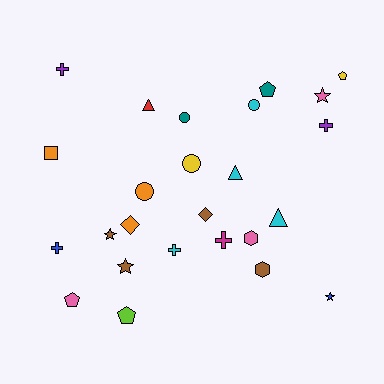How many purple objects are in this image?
There are 2 purple objects.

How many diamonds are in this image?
There are 2 diamonds.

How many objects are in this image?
There are 25 objects.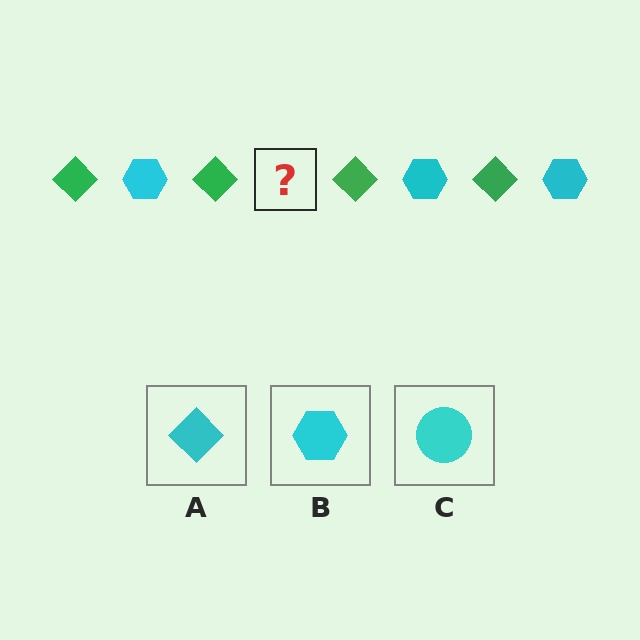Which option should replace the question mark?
Option B.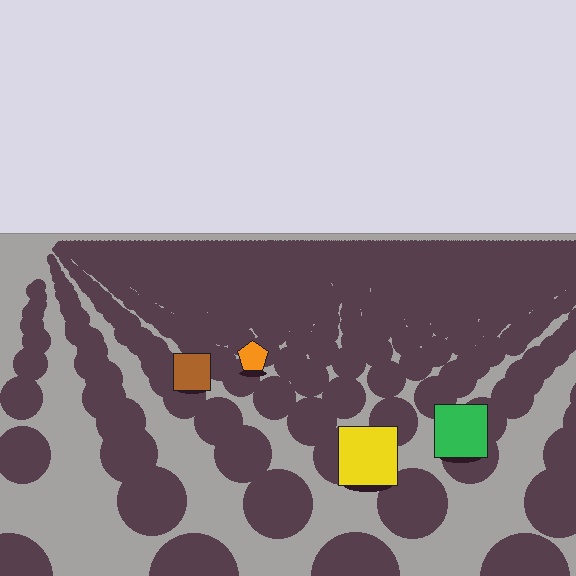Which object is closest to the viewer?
The yellow square is closest. The texture marks near it are larger and more spread out.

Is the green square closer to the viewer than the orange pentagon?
Yes. The green square is closer — you can tell from the texture gradient: the ground texture is coarser near it.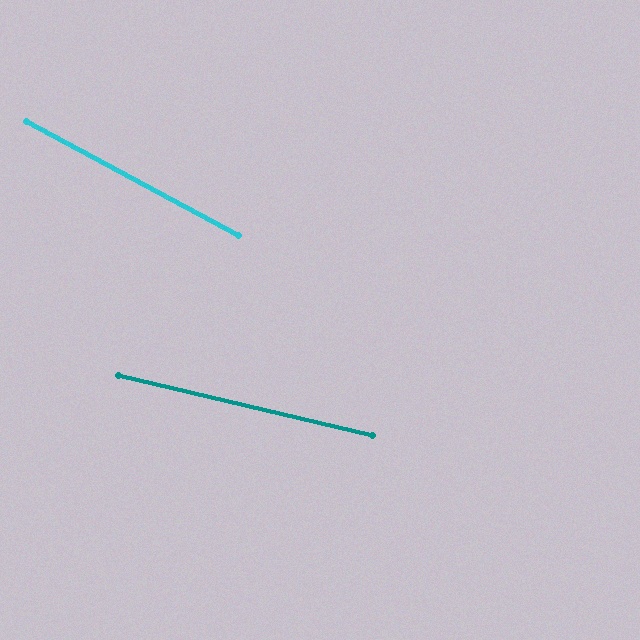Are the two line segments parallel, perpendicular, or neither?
Neither parallel nor perpendicular — they differ by about 15°.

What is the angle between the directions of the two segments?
Approximately 15 degrees.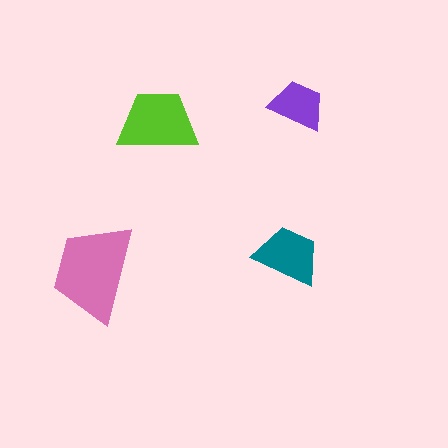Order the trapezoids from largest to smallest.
the pink one, the lime one, the teal one, the purple one.